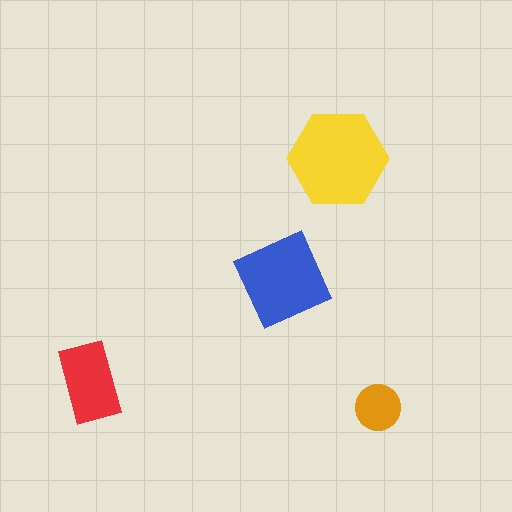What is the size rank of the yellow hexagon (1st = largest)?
1st.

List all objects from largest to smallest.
The yellow hexagon, the blue square, the red rectangle, the orange circle.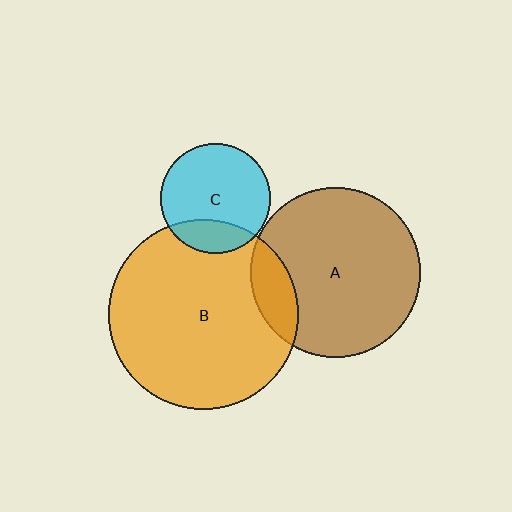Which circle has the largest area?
Circle B (orange).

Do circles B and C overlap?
Yes.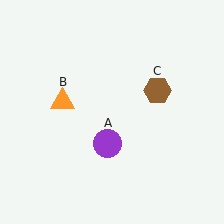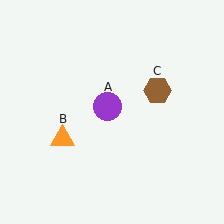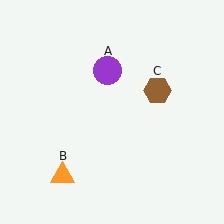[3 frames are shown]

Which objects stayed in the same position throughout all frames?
Brown hexagon (object C) remained stationary.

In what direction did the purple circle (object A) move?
The purple circle (object A) moved up.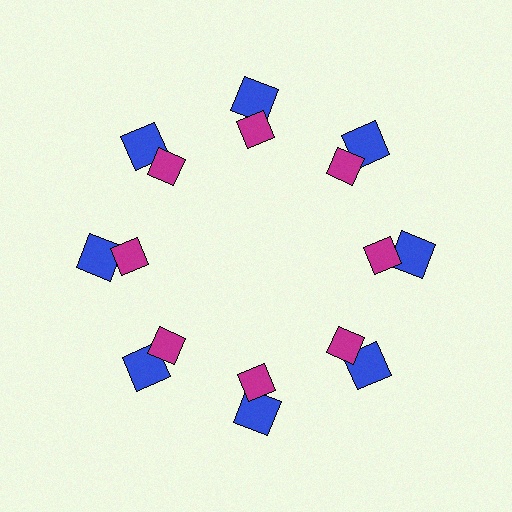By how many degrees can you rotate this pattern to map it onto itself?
The pattern maps onto itself every 45 degrees of rotation.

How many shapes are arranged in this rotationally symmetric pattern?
There are 16 shapes, arranged in 8 groups of 2.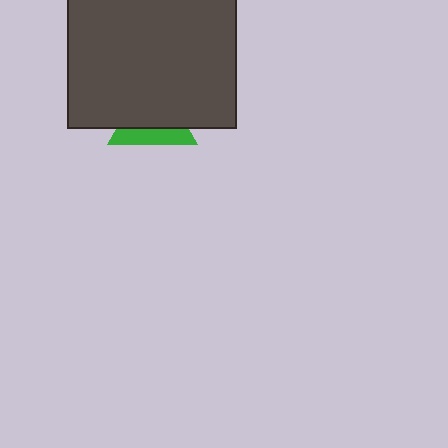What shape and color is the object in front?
The object in front is a dark gray square.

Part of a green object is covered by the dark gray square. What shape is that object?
It is a triangle.